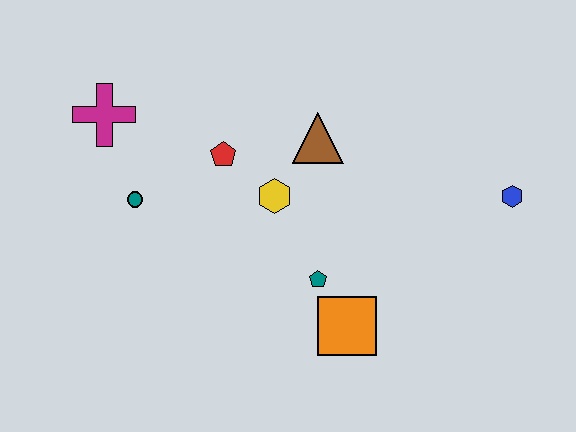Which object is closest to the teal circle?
The magenta cross is closest to the teal circle.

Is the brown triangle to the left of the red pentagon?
No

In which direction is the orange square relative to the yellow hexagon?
The orange square is below the yellow hexagon.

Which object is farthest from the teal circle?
The blue hexagon is farthest from the teal circle.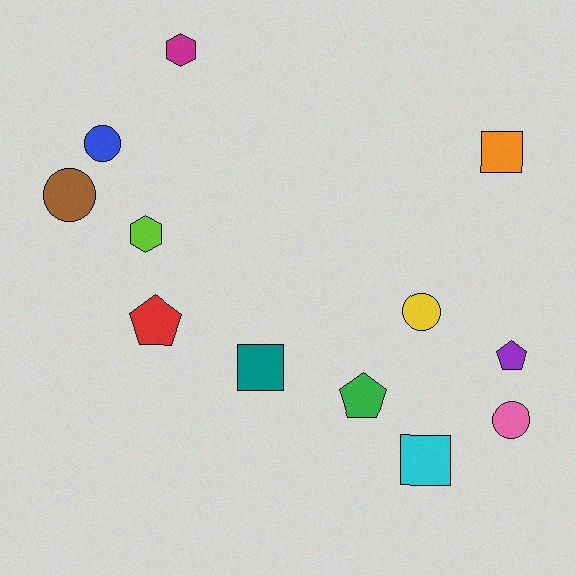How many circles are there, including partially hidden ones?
There are 4 circles.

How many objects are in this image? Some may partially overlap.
There are 12 objects.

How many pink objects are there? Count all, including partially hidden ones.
There is 1 pink object.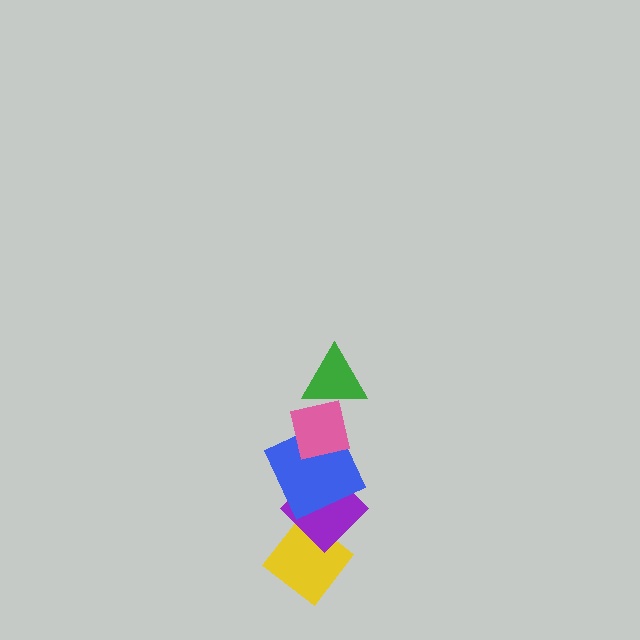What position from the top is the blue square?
The blue square is 3rd from the top.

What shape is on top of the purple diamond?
The blue square is on top of the purple diamond.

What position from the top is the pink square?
The pink square is 2nd from the top.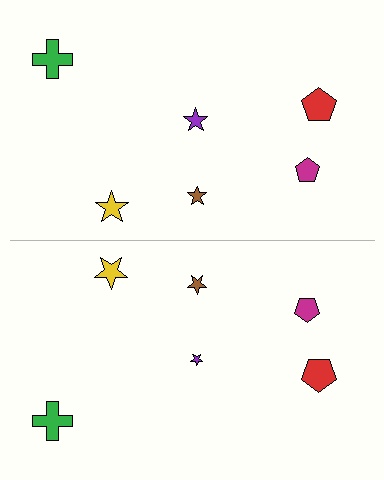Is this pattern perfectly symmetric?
No, the pattern is not perfectly symmetric. The purple star on the bottom side has a different size than its mirror counterpart.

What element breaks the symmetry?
The purple star on the bottom side has a different size than its mirror counterpart.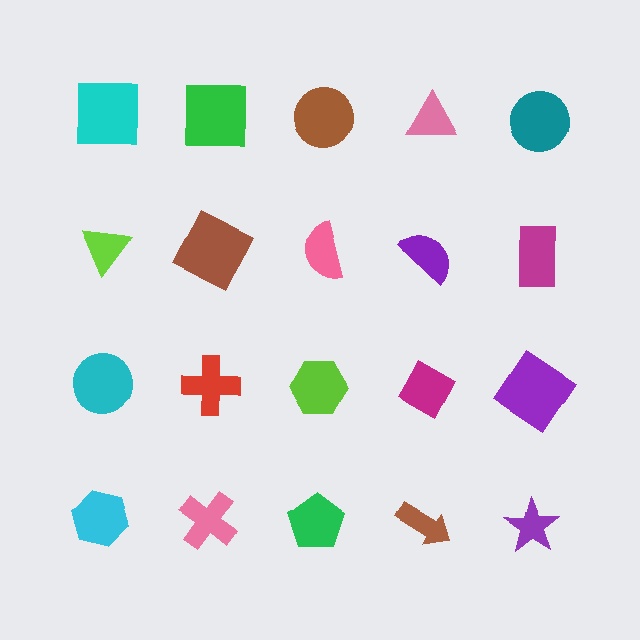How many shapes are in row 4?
5 shapes.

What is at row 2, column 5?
A magenta rectangle.